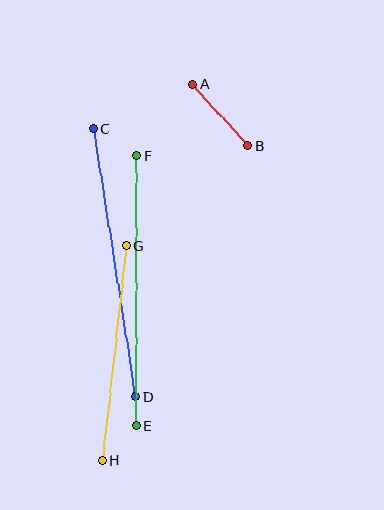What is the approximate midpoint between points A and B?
The midpoint is at approximately (220, 115) pixels.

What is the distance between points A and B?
The distance is approximately 83 pixels.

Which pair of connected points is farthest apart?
Points C and D are farthest apart.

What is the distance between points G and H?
The distance is approximately 216 pixels.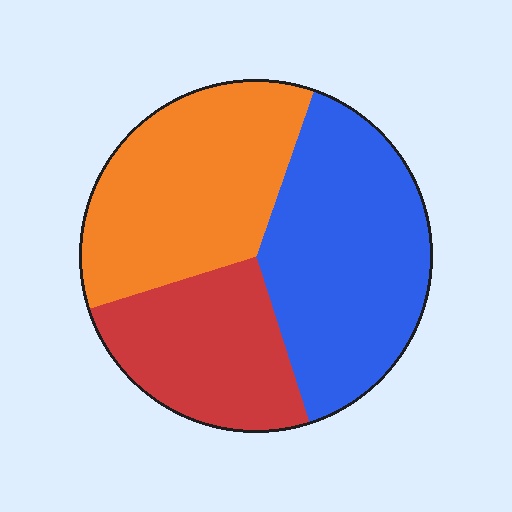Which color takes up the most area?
Blue, at roughly 40%.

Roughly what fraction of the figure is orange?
Orange covers around 35% of the figure.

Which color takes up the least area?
Red, at roughly 25%.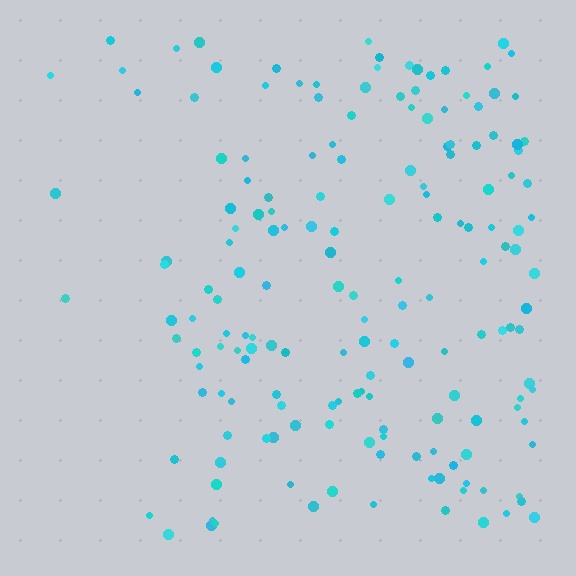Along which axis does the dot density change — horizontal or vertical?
Horizontal.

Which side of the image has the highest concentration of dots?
The right.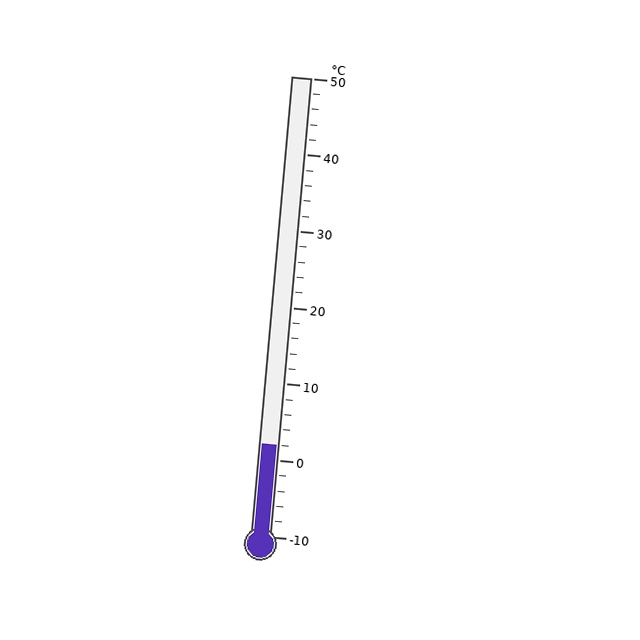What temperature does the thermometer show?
The thermometer shows approximately 2°C.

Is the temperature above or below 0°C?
The temperature is above 0°C.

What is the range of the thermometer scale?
The thermometer scale ranges from -10°C to 50°C.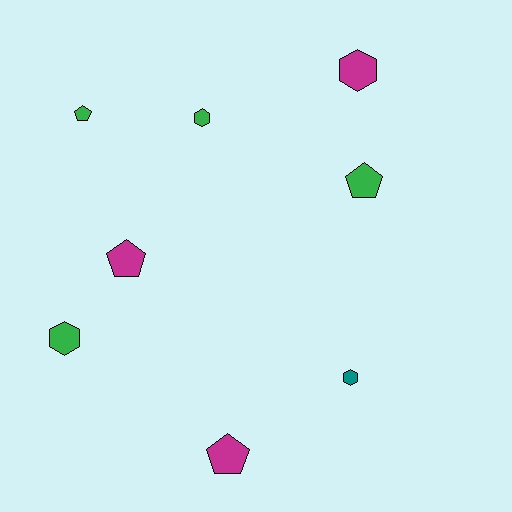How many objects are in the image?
There are 8 objects.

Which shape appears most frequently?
Hexagon, with 4 objects.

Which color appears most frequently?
Green, with 4 objects.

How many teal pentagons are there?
There are no teal pentagons.